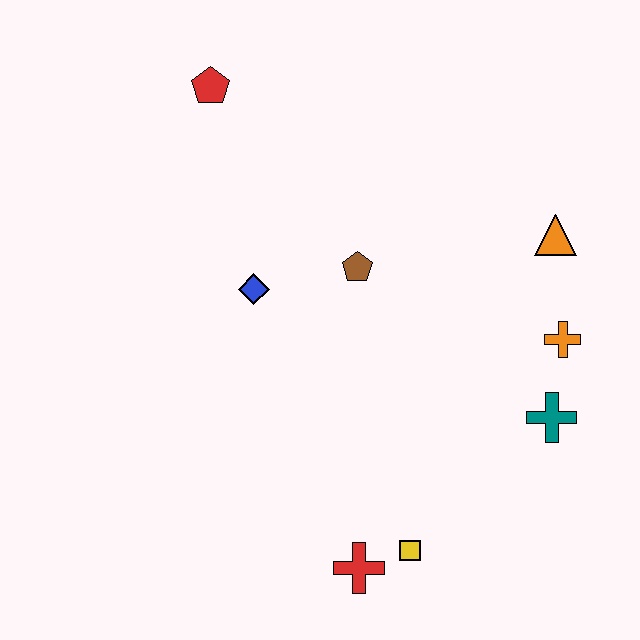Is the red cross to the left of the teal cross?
Yes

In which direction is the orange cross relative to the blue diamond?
The orange cross is to the right of the blue diamond.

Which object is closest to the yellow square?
The red cross is closest to the yellow square.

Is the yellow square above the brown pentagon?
No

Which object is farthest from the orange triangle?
The red cross is farthest from the orange triangle.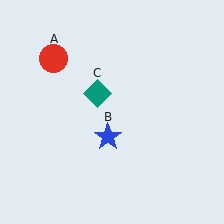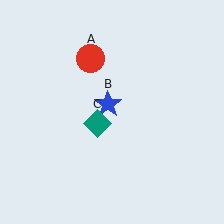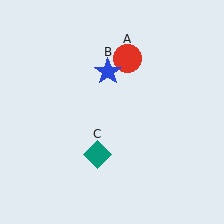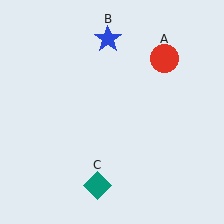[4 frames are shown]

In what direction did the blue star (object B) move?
The blue star (object B) moved up.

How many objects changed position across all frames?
3 objects changed position: red circle (object A), blue star (object B), teal diamond (object C).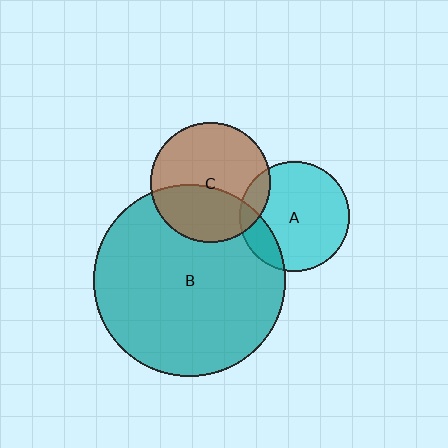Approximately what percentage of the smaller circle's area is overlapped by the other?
Approximately 15%.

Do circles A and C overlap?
Yes.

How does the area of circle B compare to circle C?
Approximately 2.6 times.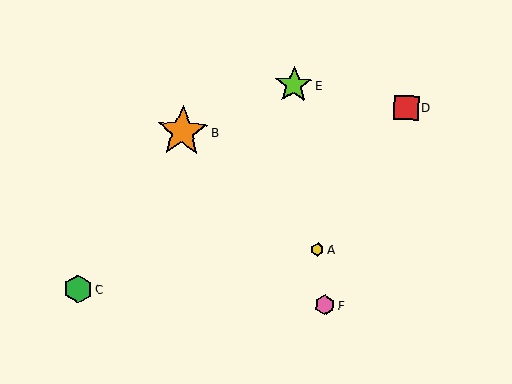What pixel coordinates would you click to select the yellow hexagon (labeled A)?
Click at (318, 250) to select the yellow hexagon A.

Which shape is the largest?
The orange star (labeled B) is the largest.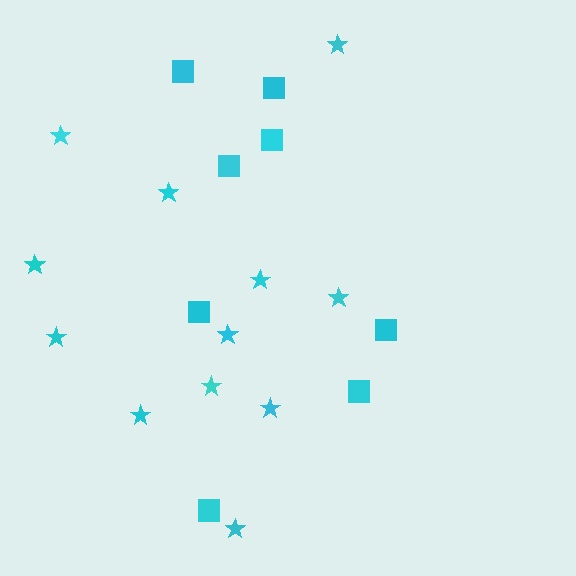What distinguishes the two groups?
There are 2 groups: one group of squares (8) and one group of stars (12).